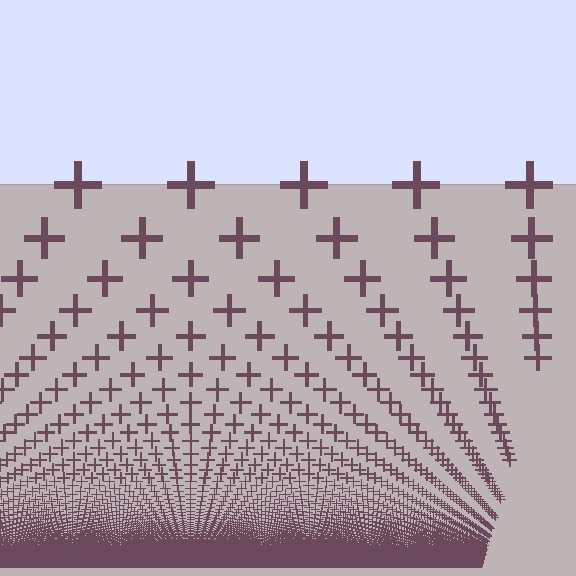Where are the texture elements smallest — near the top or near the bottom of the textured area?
Near the bottom.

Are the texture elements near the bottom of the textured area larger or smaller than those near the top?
Smaller. The gradient is inverted — elements near the bottom are smaller and denser.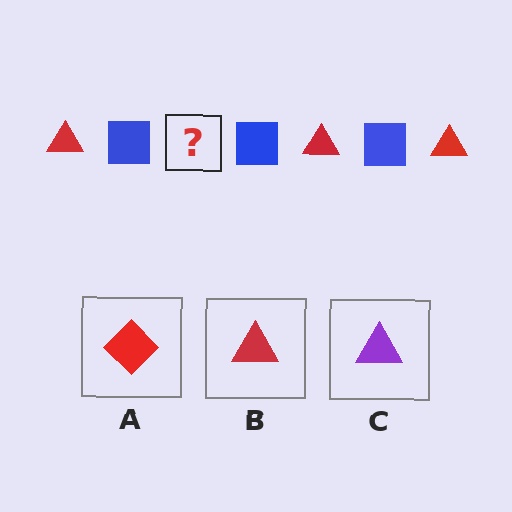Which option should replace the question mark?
Option B.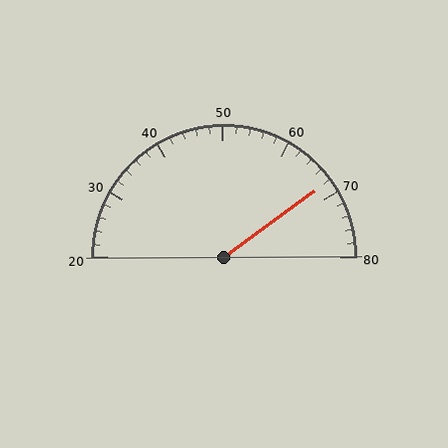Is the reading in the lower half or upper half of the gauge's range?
The reading is in the upper half of the range (20 to 80).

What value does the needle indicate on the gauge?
The needle indicates approximately 68.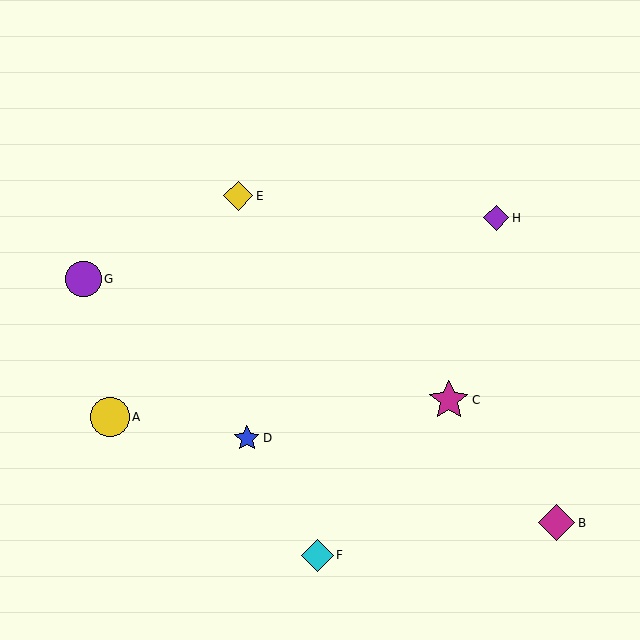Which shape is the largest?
The magenta star (labeled C) is the largest.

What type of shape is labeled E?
Shape E is a yellow diamond.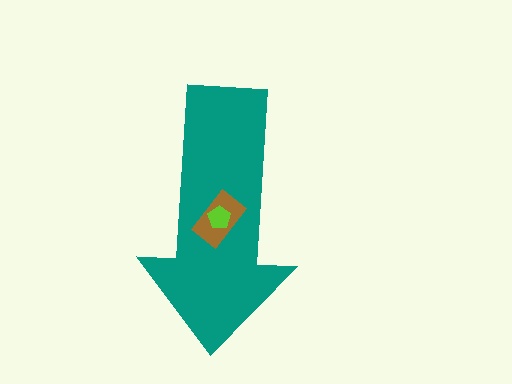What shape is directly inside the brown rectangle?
The lime pentagon.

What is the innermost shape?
The lime pentagon.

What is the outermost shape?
The teal arrow.